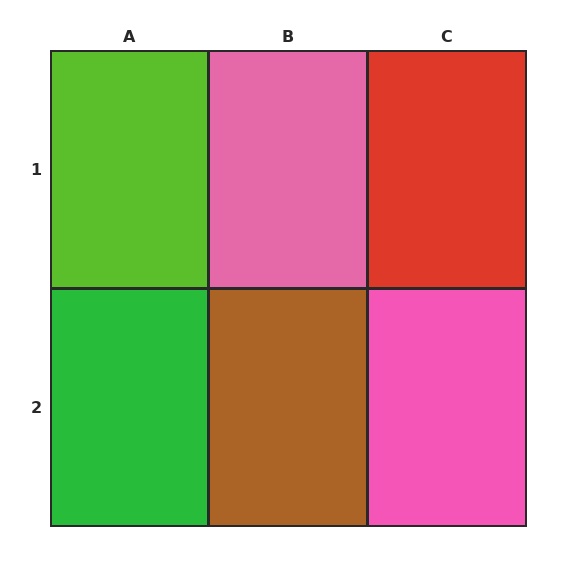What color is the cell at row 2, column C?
Pink.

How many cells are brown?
1 cell is brown.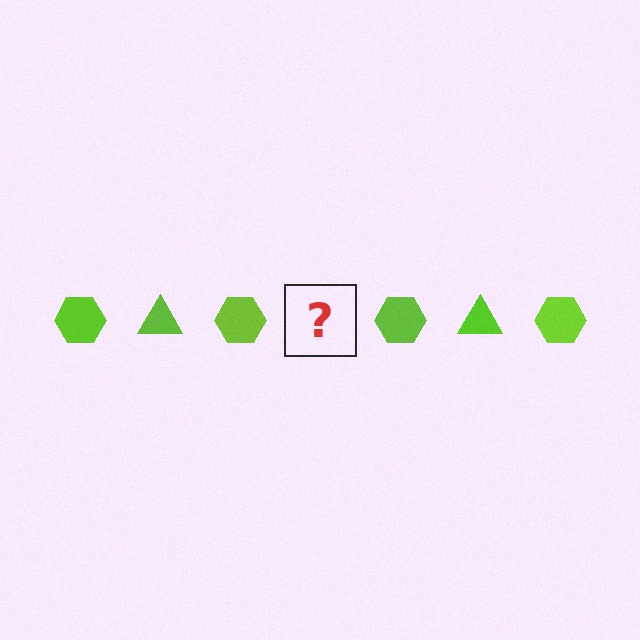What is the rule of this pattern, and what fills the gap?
The rule is that the pattern cycles through hexagon, triangle shapes in lime. The gap should be filled with a lime triangle.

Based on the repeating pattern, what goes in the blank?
The blank should be a lime triangle.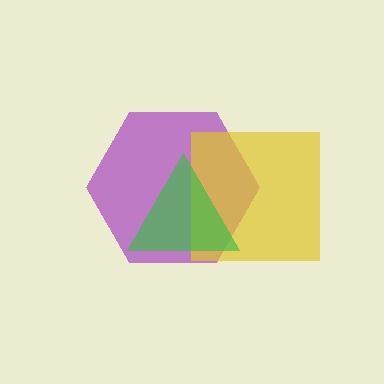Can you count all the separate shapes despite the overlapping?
Yes, there are 3 separate shapes.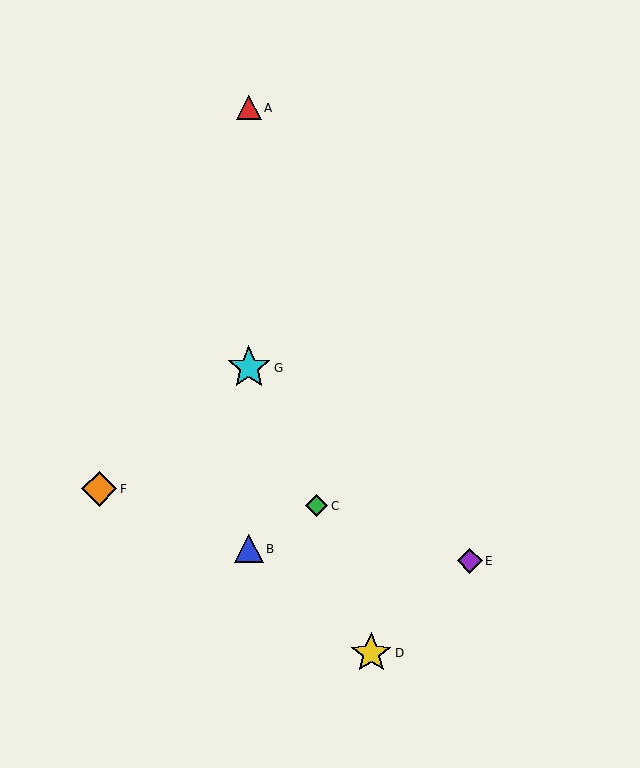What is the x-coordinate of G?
Object G is at x≈249.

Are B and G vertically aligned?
Yes, both are at x≈249.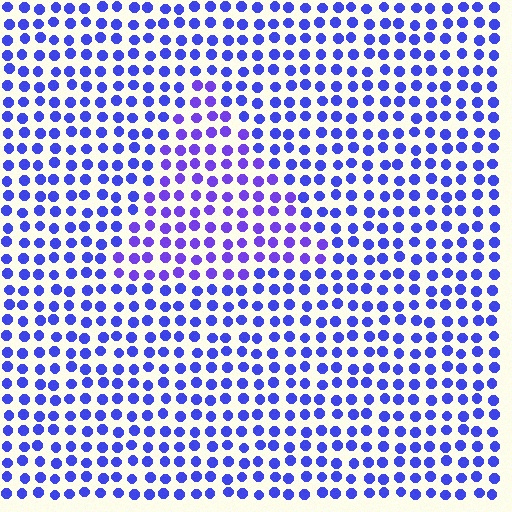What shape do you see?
I see a triangle.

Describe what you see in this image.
The image is filled with small blue elements in a uniform arrangement. A triangle-shaped region is visible where the elements are tinted to a slightly different hue, forming a subtle color boundary.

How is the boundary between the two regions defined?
The boundary is defined purely by a slight shift in hue (about 22 degrees). Spacing, size, and orientation are identical on both sides.